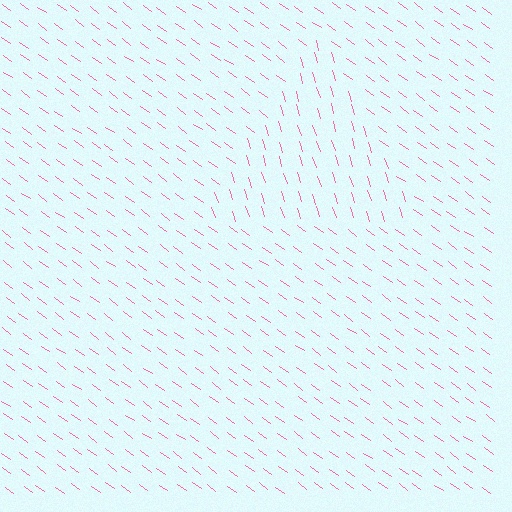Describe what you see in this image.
The image is filled with small pink line segments. A triangle region in the image has lines oriented differently from the surrounding lines, creating a visible texture boundary.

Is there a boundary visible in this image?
Yes, there is a texture boundary formed by a change in line orientation.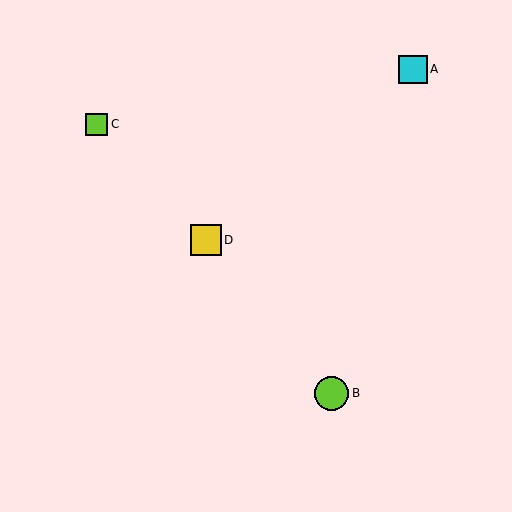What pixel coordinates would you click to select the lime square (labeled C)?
Click at (96, 124) to select the lime square C.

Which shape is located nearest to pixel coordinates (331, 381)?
The lime circle (labeled B) at (332, 393) is nearest to that location.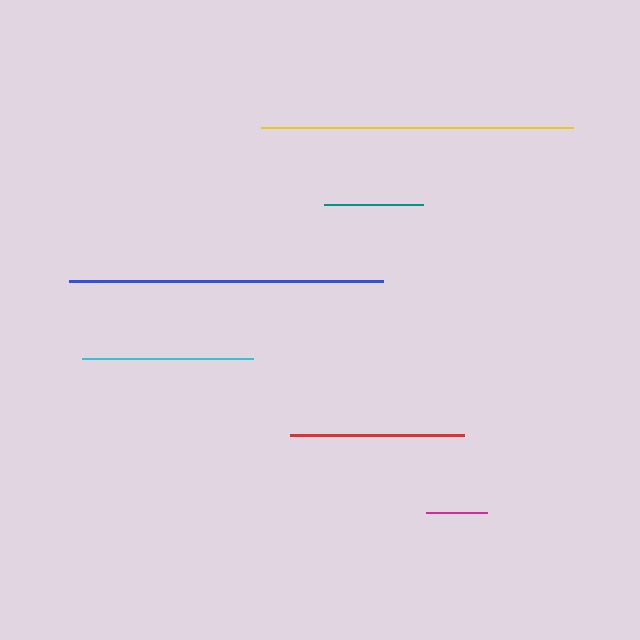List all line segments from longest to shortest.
From longest to shortest: blue, yellow, red, cyan, teal, magenta.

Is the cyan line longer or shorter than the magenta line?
The cyan line is longer than the magenta line.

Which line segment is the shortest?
The magenta line is the shortest at approximately 62 pixels.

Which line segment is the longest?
The blue line is the longest at approximately 314 pixels.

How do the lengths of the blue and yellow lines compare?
The blue and yellow lines are approximately the same length.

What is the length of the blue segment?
The blue segment is approximately 314 pixels long.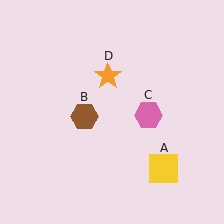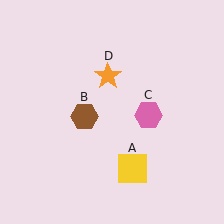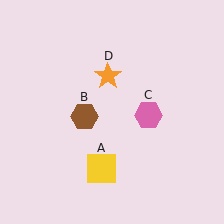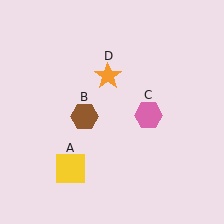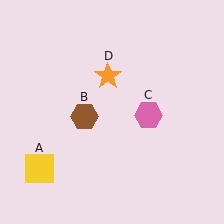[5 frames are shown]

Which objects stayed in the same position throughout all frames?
Brown hexagon (object B) and pink hexagon (object C) and orange star (object D) remained stationary.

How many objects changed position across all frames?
1 object changed position: yellow square (object A).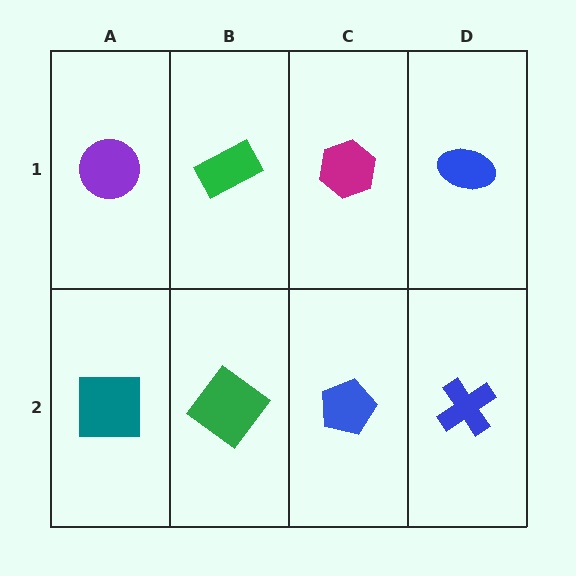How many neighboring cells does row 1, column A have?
2.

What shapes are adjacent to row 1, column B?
A green diamond (row 2, column B), a purple circle (row 1, column A), a magenta hexagon (row 1, column C).